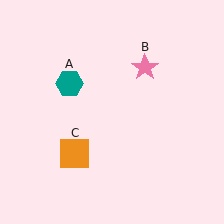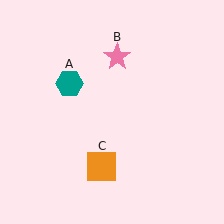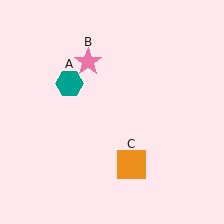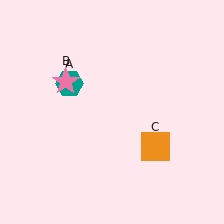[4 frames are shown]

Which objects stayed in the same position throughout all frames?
Teal hexagon (object A) remained stationary.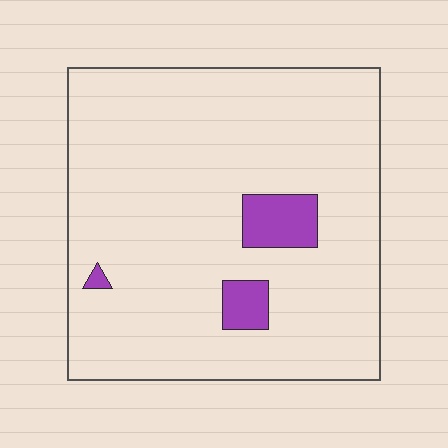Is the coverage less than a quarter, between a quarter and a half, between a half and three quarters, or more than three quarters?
Less than a quarter.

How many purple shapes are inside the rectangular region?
3.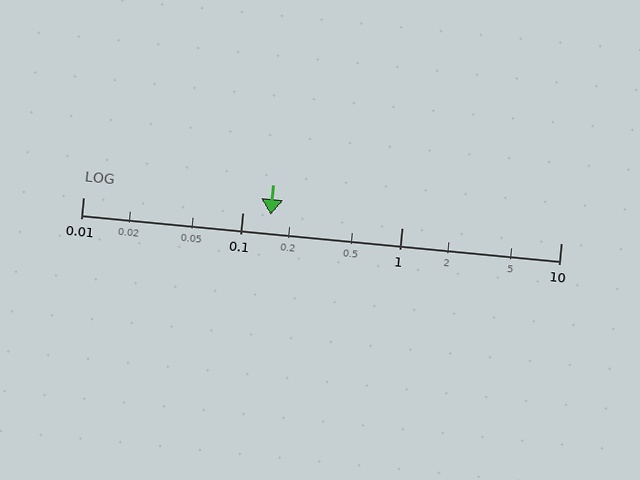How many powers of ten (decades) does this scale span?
The scale spans 3 decades, from 0.01 to 10.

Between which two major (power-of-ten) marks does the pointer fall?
The pointer is between 0.1 and 1.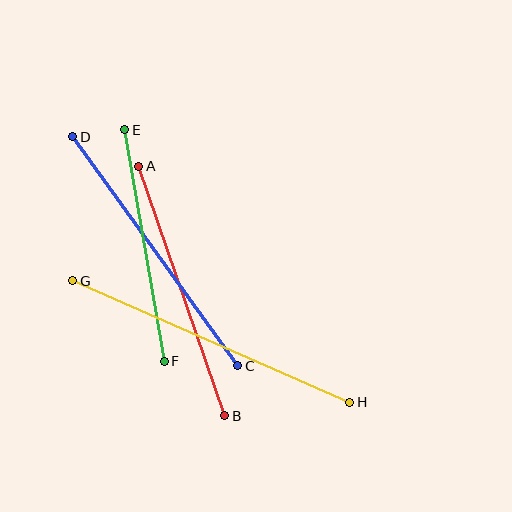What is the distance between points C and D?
The distance is approximately 282 pixels.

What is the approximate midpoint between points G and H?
The midpoint is at approximately (211, 341) pixels.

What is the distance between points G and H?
The distance is approximately 302 pixels.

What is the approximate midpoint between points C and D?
The midpoint is at approximately (155, 251) pixels.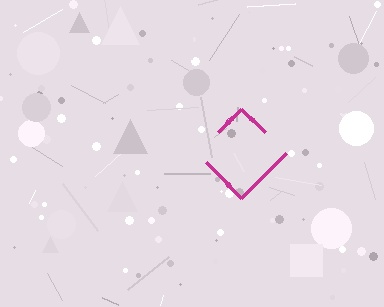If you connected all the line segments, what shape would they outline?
They would outline a diamond.